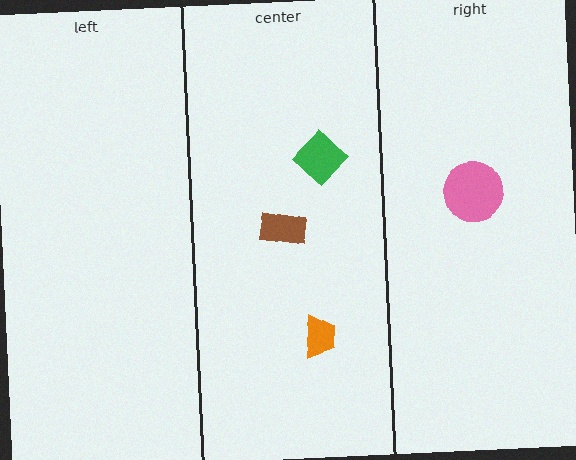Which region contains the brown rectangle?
The center region.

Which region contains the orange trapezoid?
The center region.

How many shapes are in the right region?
1.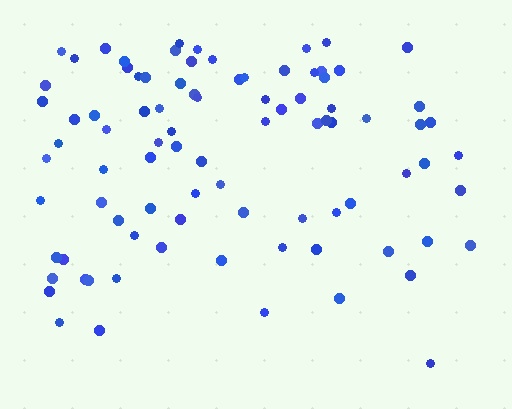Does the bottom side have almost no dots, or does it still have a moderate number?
Still a moderate number, just noticeably fewer than the top.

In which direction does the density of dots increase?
From bottom to top, with the top side densest.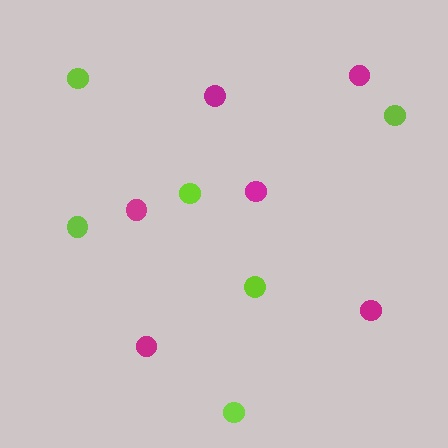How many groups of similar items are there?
There are 2 groups: one group of lime circles (6) and one group of magenta circles (6).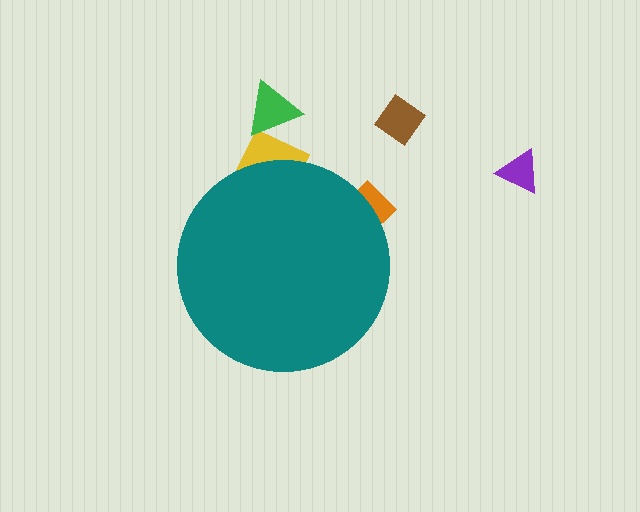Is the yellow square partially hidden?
Yes, the yellow square is partially hidden behind the teal circle.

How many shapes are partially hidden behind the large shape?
2 shapes are partially hidden.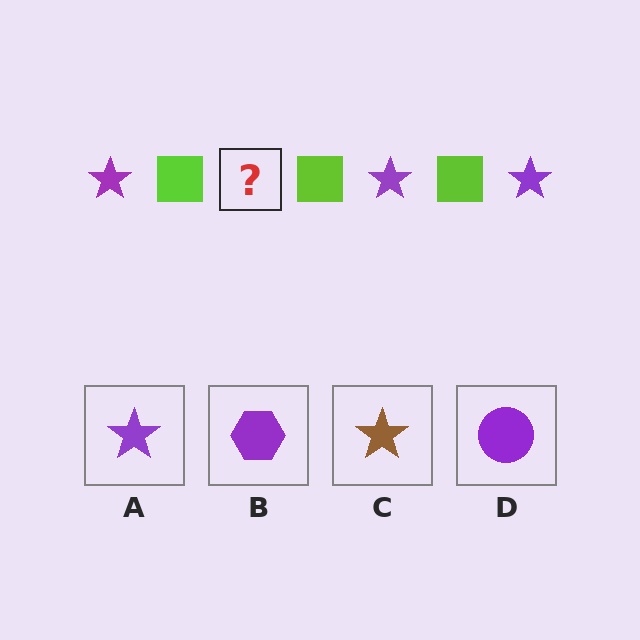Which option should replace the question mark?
Option A.